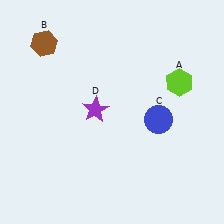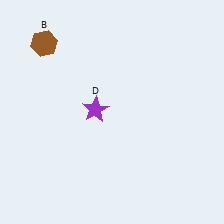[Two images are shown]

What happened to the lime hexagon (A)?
The lime hexagon (A) was removed in Image 2. It was in the top-right area of Image 1.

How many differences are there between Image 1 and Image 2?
There are 2 differences between the two images.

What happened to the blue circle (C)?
The blue circle (C) was removed in Image 2. It was in the bottom-right area of Image 1.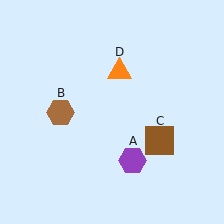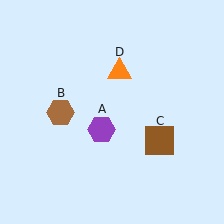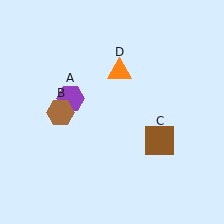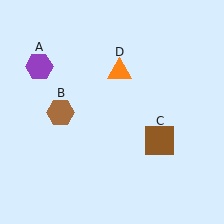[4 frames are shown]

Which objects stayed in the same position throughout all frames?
Brown hexagon (object B) and brown square (object C) and orange triangle (object D) remained stationary.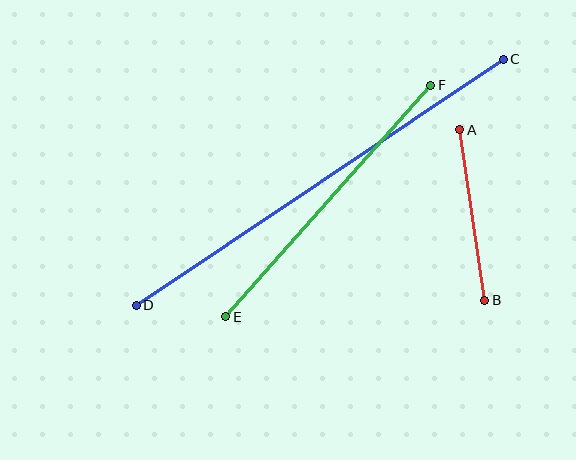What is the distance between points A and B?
The distance is approximately 172 pixels.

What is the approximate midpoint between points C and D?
The midpoint is at approximately (320, 182) pixels.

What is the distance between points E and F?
The distance is approximately 309 pixels.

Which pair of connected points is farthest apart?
Points C and D are farthest apart.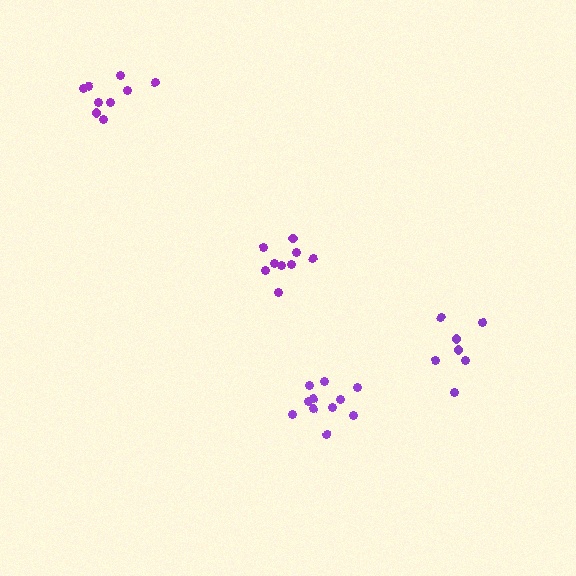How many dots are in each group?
Group 1: 11 dots, Group 2: 7 dots, Group 3: 9 dots, Group 4: 9 dots (36 total).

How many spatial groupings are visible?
There are 4 spatial groupings.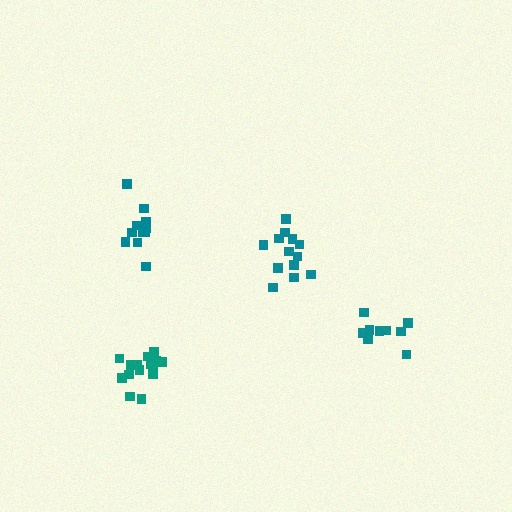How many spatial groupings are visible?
There are 4 spatial groupings.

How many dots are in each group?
Group 1: 13 dots, Group 2: 9 dots, Group 3: 11 dots, Group 4: 15 dots (48 total).